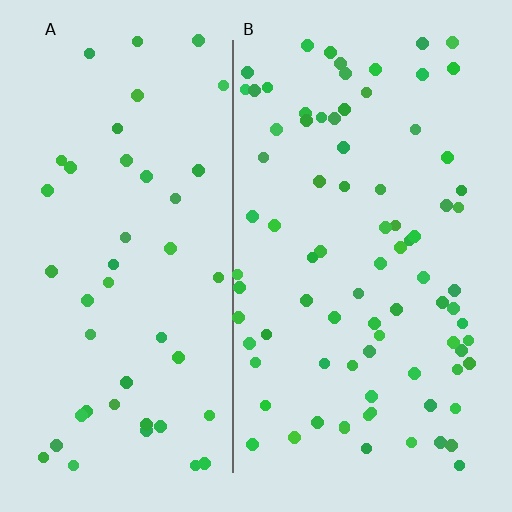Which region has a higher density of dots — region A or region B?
B (the right).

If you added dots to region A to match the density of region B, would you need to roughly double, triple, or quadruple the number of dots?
Approximately double.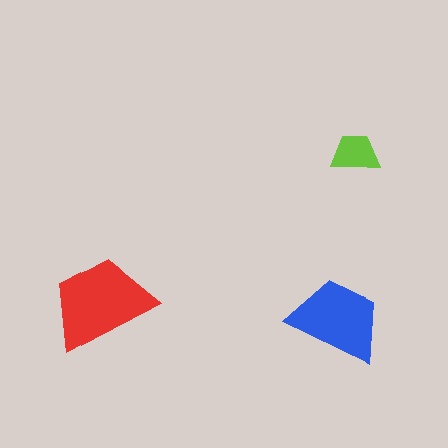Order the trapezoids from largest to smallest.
the red one, the blue one, the lime one.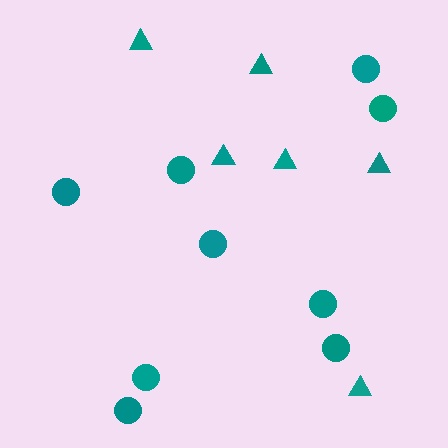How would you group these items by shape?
There are 2 groups: one group of circles (9) and one group of triangles (6).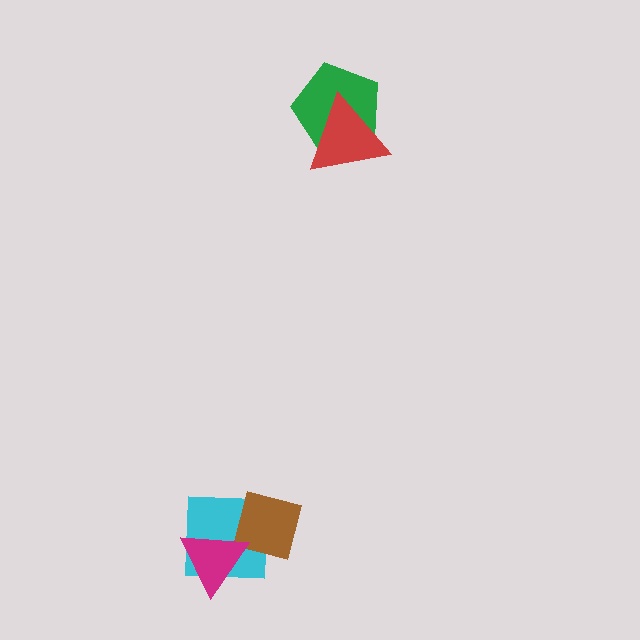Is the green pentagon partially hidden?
Yes, it is partially covered by another shape.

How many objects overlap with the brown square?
2 objects overlap with the brown square.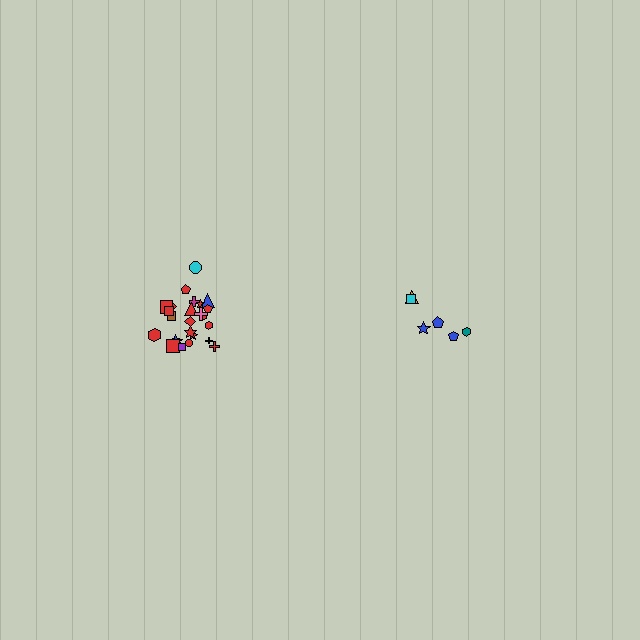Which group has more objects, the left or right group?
The left group.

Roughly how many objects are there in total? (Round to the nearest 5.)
Roughly 30 objects in total.